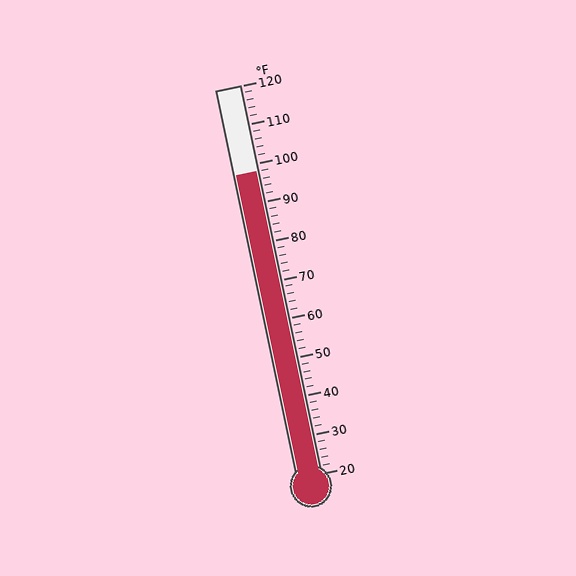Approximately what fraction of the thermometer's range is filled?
The thermometer is filled to approximately 80% of its range.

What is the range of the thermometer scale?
The thermometer scale ranges from 20°F to 120°F.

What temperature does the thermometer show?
The thermometer shows approximately 98°F.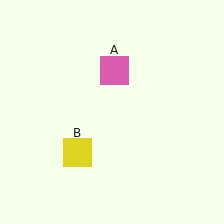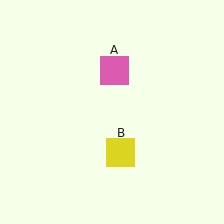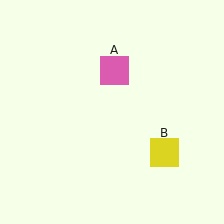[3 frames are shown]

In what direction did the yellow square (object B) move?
The yellow square (object B) moved right.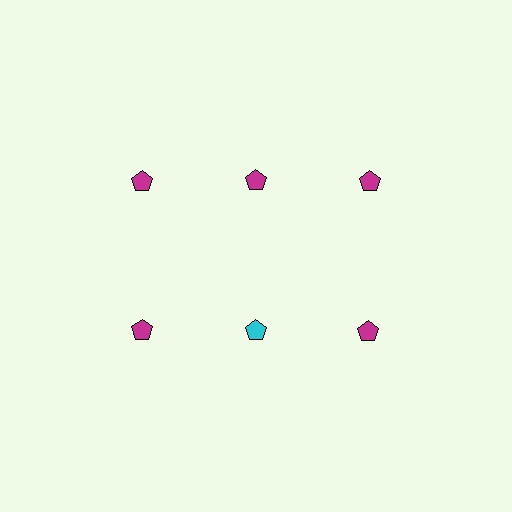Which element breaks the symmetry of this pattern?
The cyan pentagon in the second row, second from left column breaks the symmetry. All other shapes are magenta pentagons.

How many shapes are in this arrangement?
There are 6 shapes arranged in a grid pattern.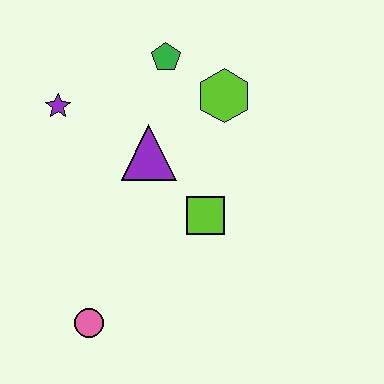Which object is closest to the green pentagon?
The lime hexagon is closest to the green pentagon.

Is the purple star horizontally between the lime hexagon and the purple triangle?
No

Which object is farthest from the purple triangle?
The pink circle is farthest from the purple triangle.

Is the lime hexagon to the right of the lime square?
Yes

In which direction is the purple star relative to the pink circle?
The purple star is above the pink circle.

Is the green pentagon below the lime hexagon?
No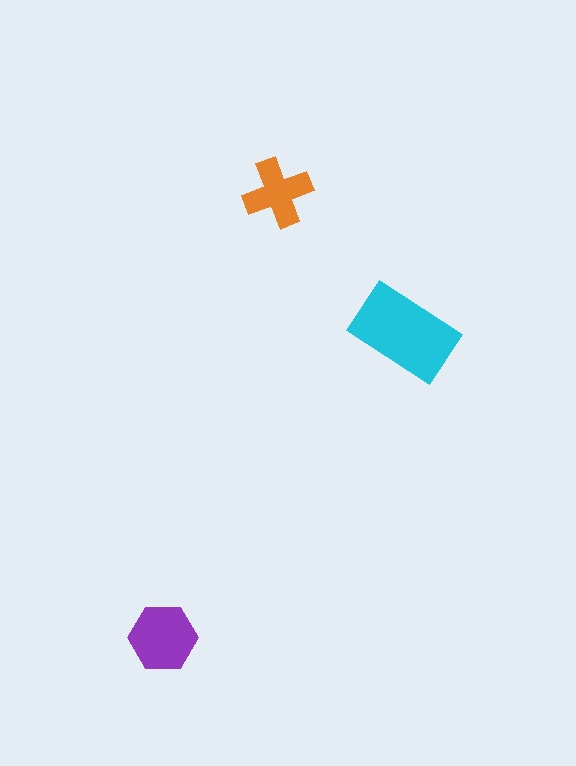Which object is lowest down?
The purple hexagon is bottommost.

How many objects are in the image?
There are 3 objects in the image.